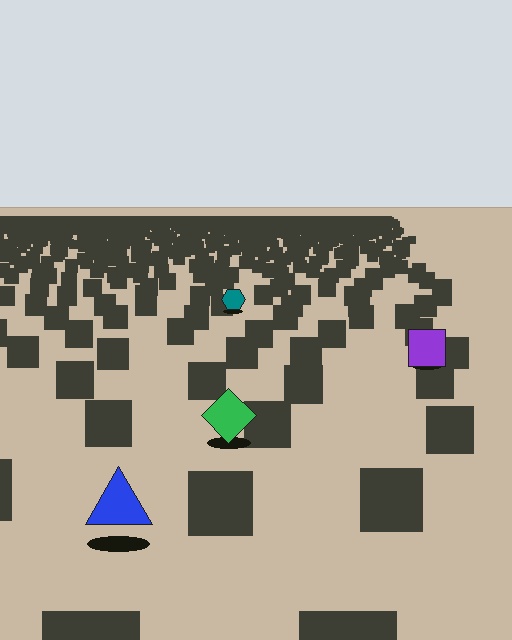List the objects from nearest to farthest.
From nearest to farthest: the blue triangle, the green diamond, the purple square, the teal hexagon.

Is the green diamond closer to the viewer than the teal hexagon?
Yes. The green diamond is closer — you can tell from the texture gradient: the ground texture is coarser near it.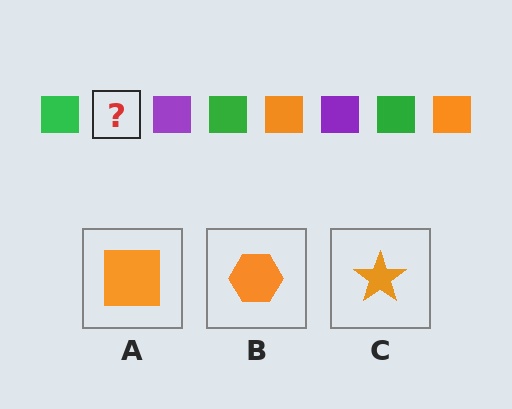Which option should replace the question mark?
Option A.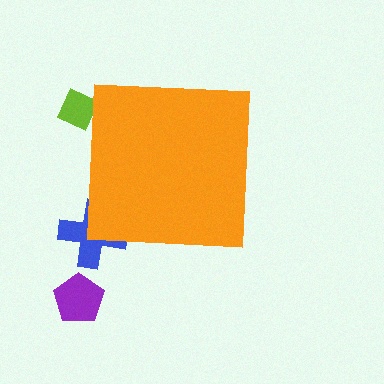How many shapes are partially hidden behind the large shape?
2 shapes are partially hidden.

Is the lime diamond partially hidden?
Yes, the lime diamond is partially hidden behind the orange square.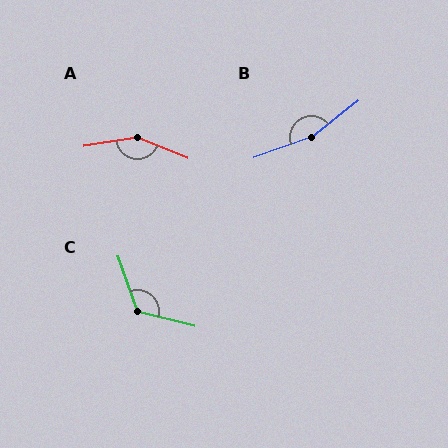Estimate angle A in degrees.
Approximately 149 degrees.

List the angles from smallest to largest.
C (124°), A (149°), B (161°).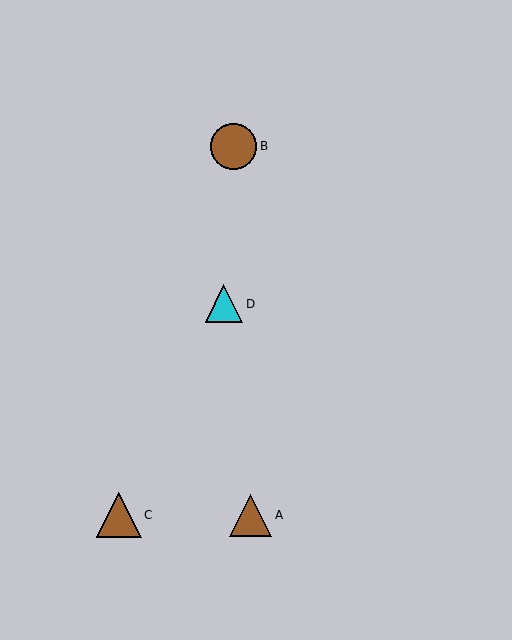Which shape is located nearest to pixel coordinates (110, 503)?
The brown triangle (labeled C) at (119, 515) is nearest to that location.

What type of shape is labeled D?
Shape D is a cyan triangle.